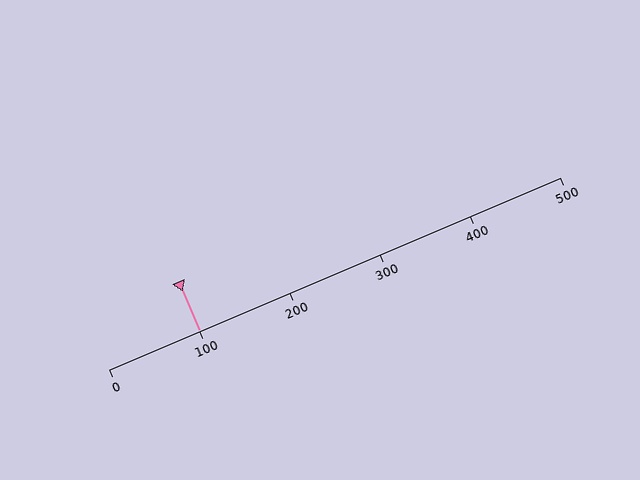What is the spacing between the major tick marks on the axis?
The major ticks are spaced 100 apart.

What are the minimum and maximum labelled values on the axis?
The axis runs from 0 to 500.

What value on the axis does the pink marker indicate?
The marker indicates approximately 100.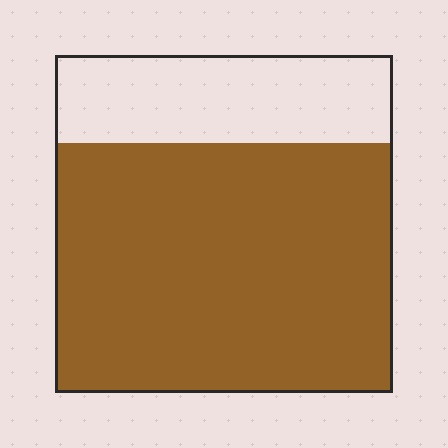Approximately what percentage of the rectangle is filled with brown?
Approximately 75%.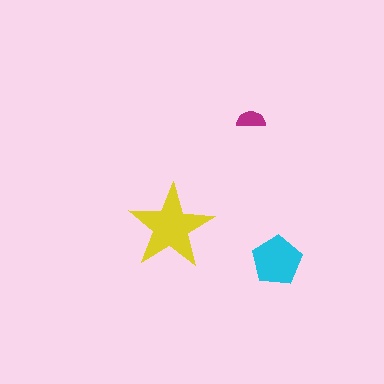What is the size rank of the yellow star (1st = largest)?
1st.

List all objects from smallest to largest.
The magenta semicircle, the cyan pentagon, the yellow star.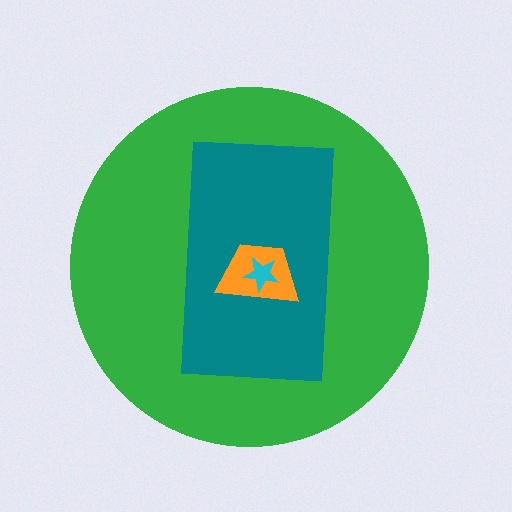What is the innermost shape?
The cyan star.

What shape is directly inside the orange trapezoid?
The cyan star.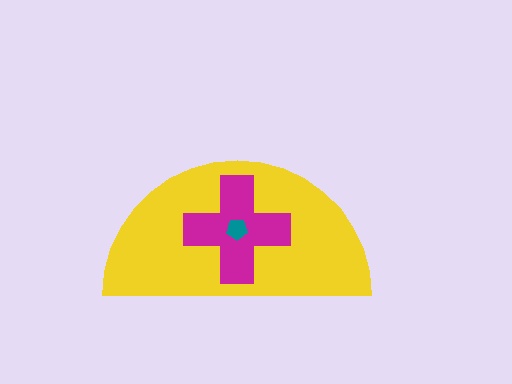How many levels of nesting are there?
3.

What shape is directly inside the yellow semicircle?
The magenta cross.